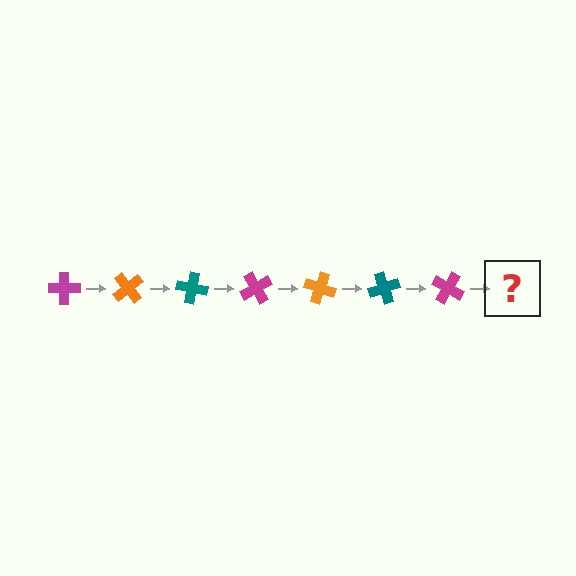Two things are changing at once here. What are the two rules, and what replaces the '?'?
The two rules are that it rotates 50 degrees each step and the color cycles through magenta, orange, and teal. The '?' should be an orange cross, rotated 350 degrees from the start.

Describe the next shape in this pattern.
It should be an orange cross, rotated 350 degrees from the start.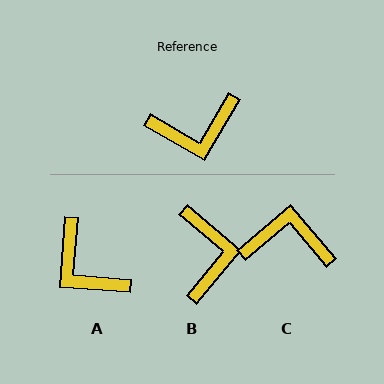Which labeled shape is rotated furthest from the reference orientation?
C, about 160 degrees away.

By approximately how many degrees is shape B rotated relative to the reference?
Approximately 80 degrees counter-clockwise.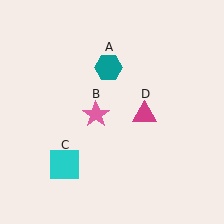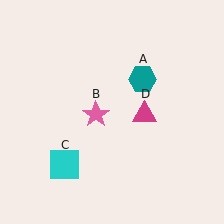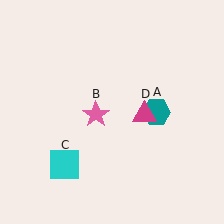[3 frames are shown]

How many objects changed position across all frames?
1 object changed position: teal hexagon (object A).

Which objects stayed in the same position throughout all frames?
Pink star (object B) and cyan square (object C) and magenta triangle (object D) remained stationary.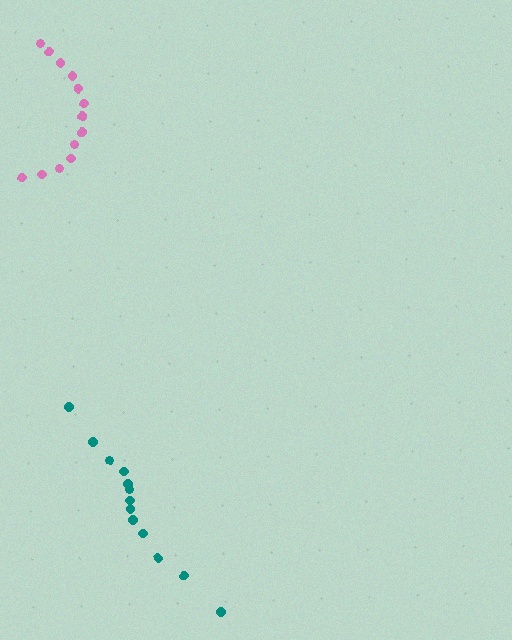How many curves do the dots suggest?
There are 2 distinct paths.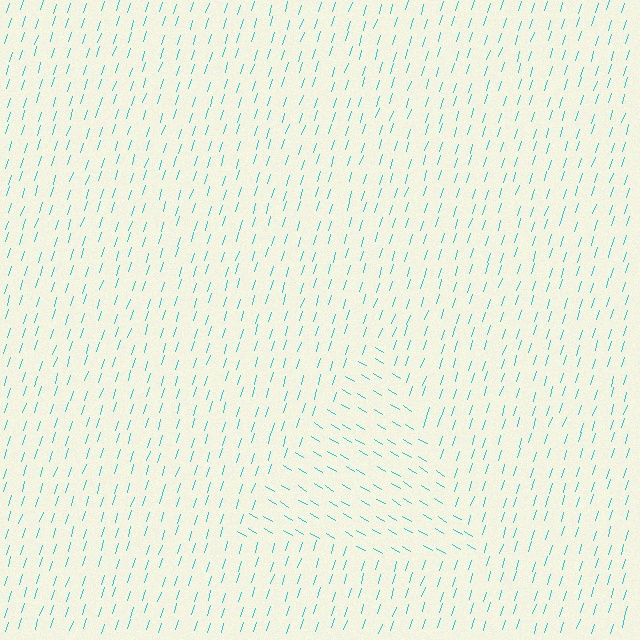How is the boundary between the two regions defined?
The boundary is defined purely by a change in line orientation (approximately 76 degrees difference). All lines are the same color and thickness.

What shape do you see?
I see a triangle.